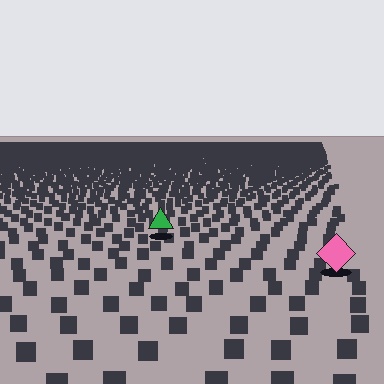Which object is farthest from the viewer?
The green triangle is farthest from the viewer. It appears smaller and the ground texture around it is denser.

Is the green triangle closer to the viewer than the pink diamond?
No. The pink diamond is closer — you can tell from the texture gradient: the ground texture is coarser near it.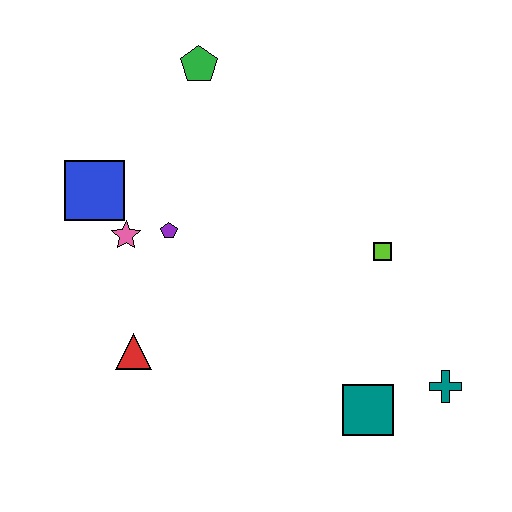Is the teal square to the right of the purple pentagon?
Yes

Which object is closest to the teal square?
The teal cross is closest to the teal square.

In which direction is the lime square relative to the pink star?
The lime square is to the right of the pink star.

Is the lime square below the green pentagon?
Yes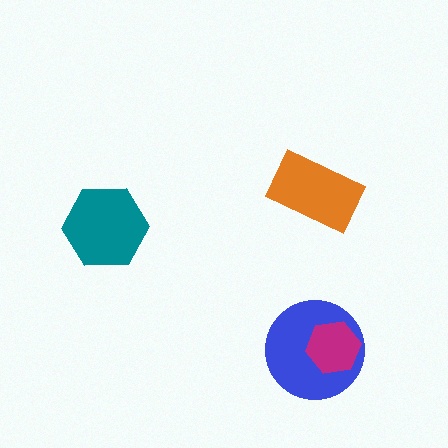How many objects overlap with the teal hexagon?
0 objects overlap with the teal hexagon.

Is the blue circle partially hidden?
Yes, it is partially covered by another shape.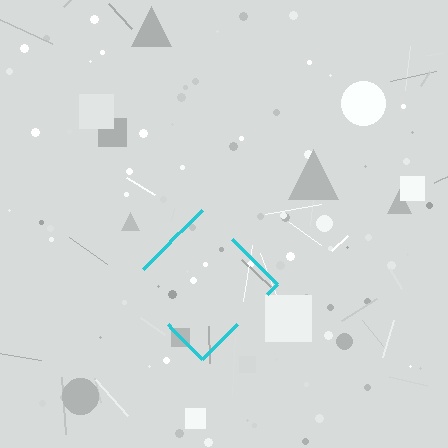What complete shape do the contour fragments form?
The contour fragments form a diamond.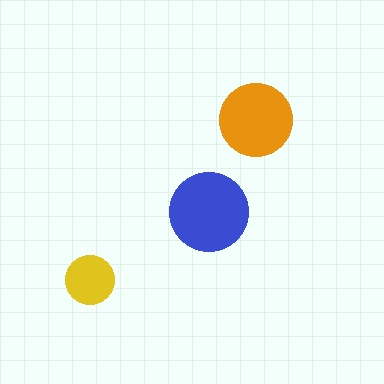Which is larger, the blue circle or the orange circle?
The blue one.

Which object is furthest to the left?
The yellow circle is leftmost.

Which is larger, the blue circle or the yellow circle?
The blue one.